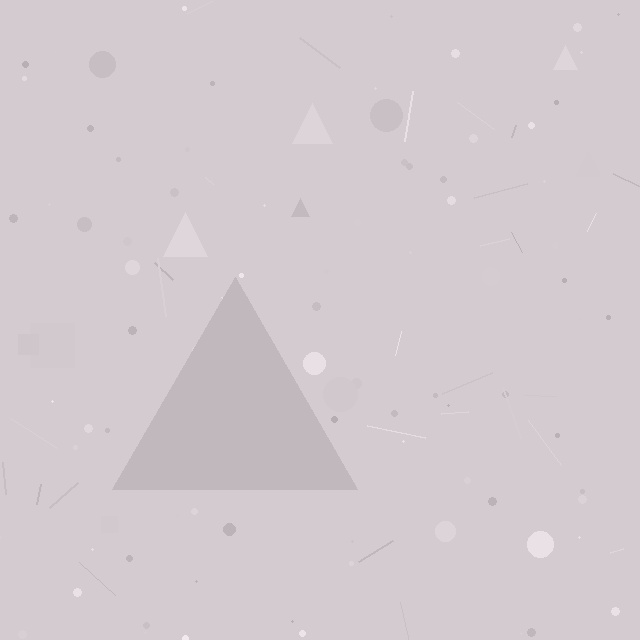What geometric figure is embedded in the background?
A triangle is embedded in the background.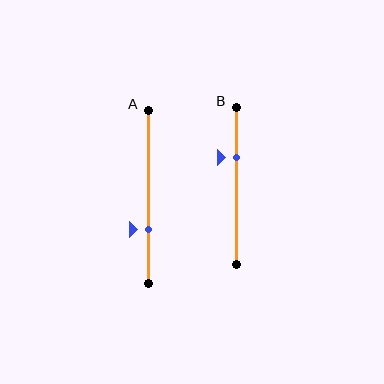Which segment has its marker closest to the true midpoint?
Segment B has its marker closest to the true midpoint.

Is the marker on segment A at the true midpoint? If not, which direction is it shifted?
No, the marker on segment A is shifted downward by about 19% of the segment length.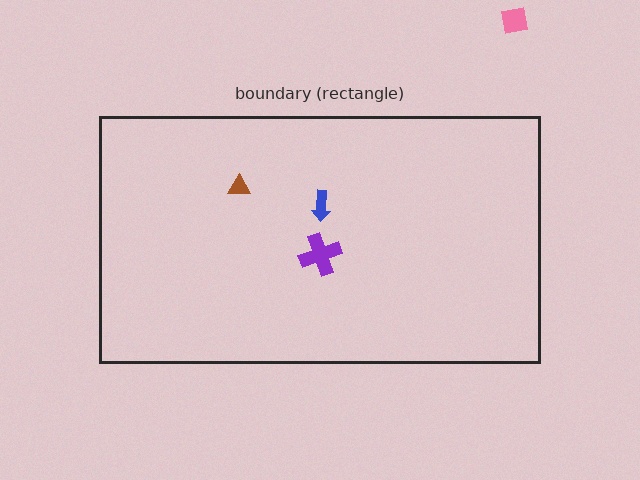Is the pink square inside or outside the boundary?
Outside.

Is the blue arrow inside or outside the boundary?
Inside.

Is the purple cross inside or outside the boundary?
Inside.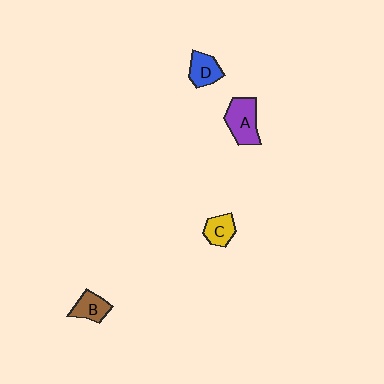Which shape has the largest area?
Shape A (purple).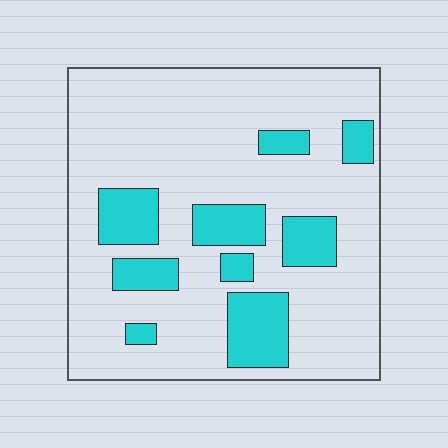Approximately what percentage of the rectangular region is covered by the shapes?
Approximately 20%.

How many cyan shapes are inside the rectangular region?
9.